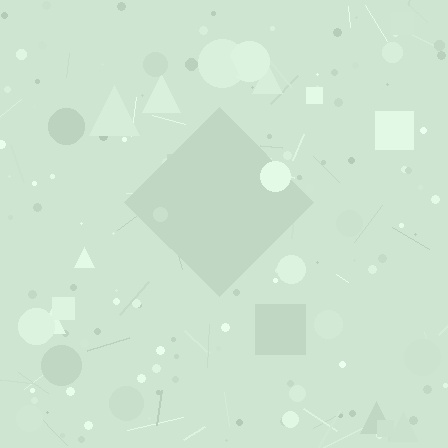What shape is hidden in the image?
A diamond is hidden in the image.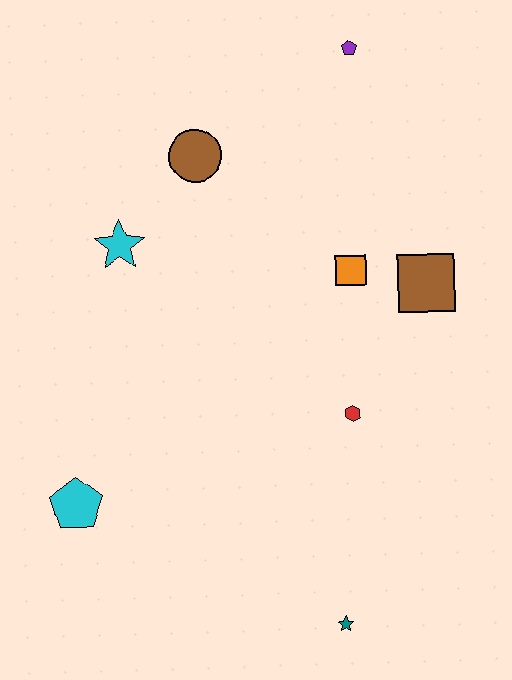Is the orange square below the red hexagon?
No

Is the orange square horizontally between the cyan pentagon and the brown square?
Yes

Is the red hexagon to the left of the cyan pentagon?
No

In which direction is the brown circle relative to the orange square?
The brown circle is to the left of the orange square.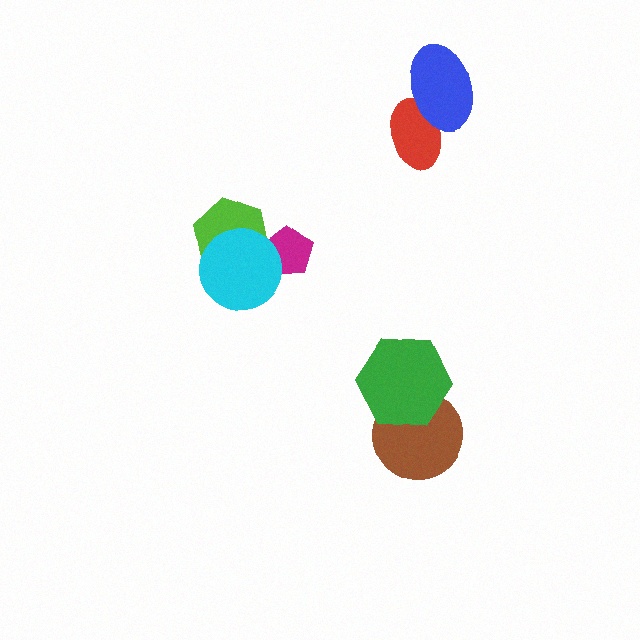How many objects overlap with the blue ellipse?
1 object overlaps with the blue ellipse.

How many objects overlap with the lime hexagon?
2 objects overlap with the lime hexagon.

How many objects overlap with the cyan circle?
2 objects overlap with the cyan circle.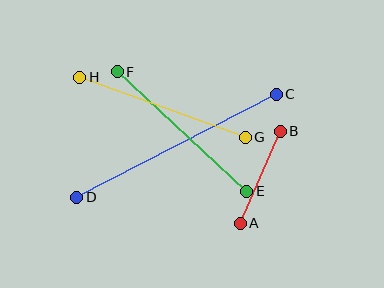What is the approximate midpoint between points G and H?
The midpoint is at approximately (162, 107) pixels.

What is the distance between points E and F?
The distance is approximately 177 pixels.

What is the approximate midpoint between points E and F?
The midpoint is at approximately (182, 132) pixels.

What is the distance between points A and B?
The distance is approximately 100 pixels.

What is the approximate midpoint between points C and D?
The midpoint is at approximately (177, 146) pixels.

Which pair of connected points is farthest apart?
Points C and D are farthest apart.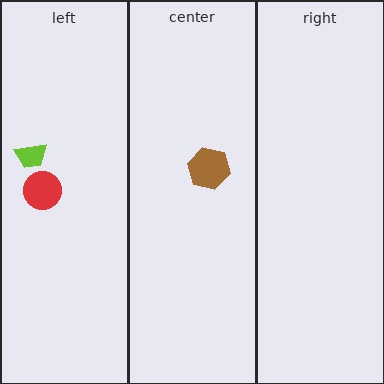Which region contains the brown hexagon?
The center region.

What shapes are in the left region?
The lime trapezoid, the red circle.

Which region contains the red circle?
The left region.